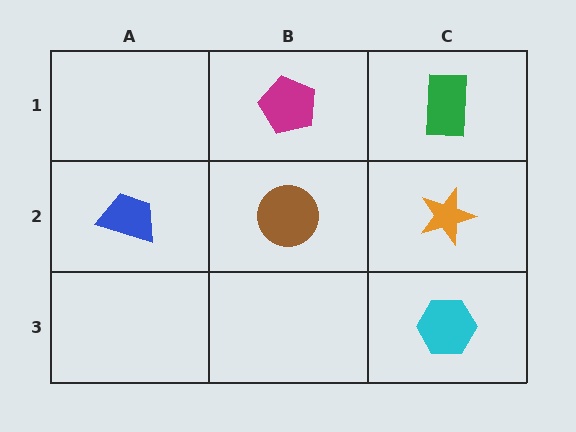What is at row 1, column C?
A green rectangle.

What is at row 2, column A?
A blue trapezoid.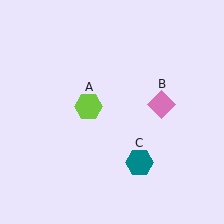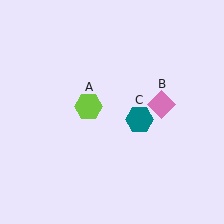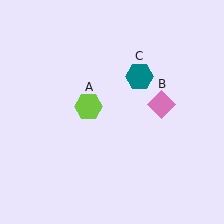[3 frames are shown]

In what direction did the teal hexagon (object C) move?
The teal hexagon (object C) moved up.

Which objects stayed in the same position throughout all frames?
Lime hexagon (object A) and pink diamond (object B) remained stationary.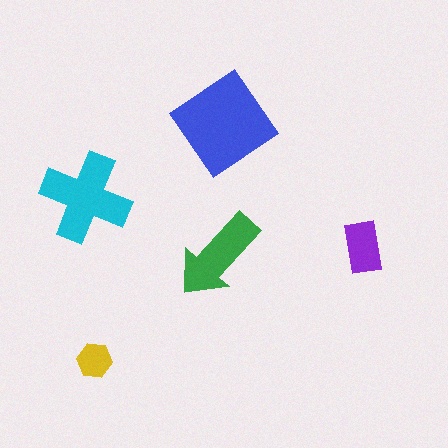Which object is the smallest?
The yellow hexagon.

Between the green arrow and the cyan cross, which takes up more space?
The cyan cross.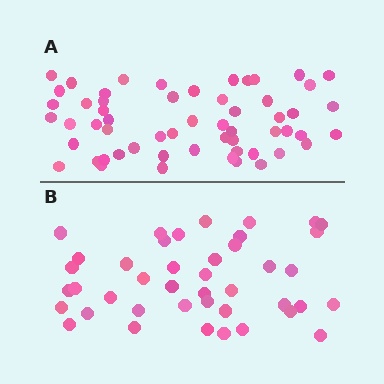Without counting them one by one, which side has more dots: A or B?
Region A (the top region) has more dots.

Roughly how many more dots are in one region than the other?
Region A has approximately 15 more dots than region B.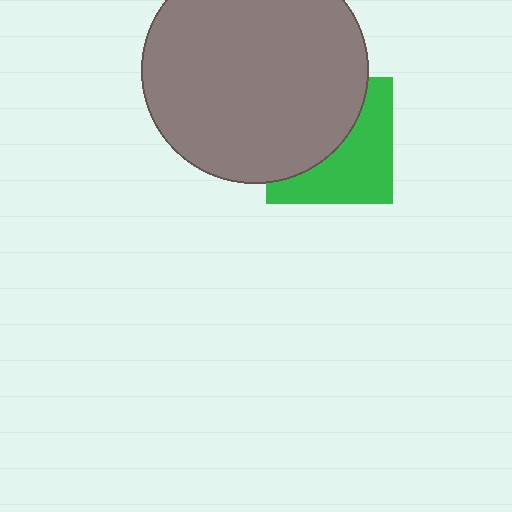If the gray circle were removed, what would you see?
You would see the complete green square.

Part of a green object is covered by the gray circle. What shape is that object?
It is a square.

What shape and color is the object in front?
The object in front is a gray circle.